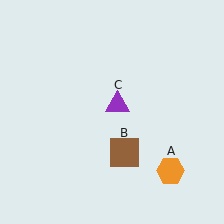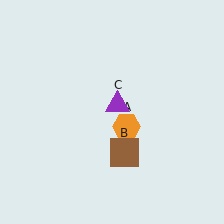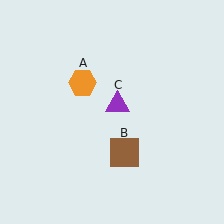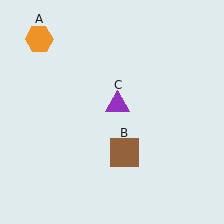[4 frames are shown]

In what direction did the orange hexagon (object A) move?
The orange hexagon (object A) moved up and to the left.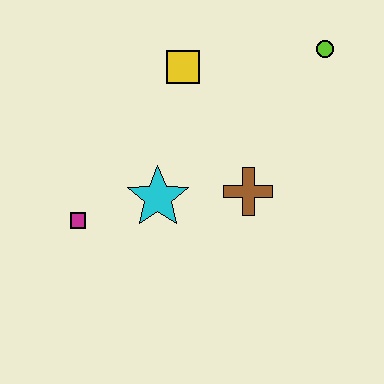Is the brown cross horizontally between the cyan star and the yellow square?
No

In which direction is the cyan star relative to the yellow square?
The cyan star is below the yellow square.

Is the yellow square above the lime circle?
No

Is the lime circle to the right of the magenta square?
Yes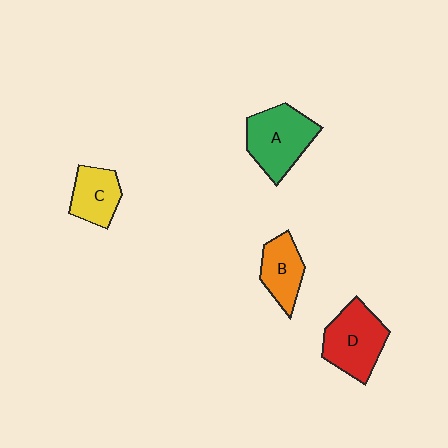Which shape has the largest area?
Shape A (green).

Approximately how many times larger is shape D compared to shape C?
Approximately 1.5 times.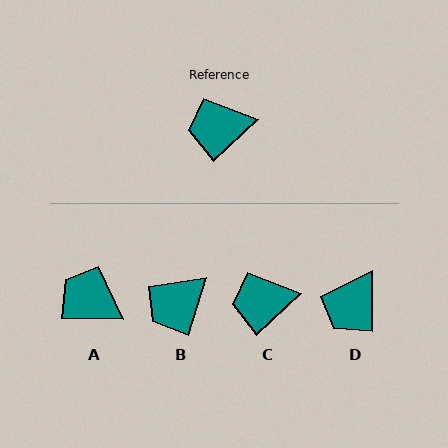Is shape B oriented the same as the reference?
No, it is off by about 31 degrees.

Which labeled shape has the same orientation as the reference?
C.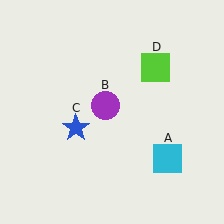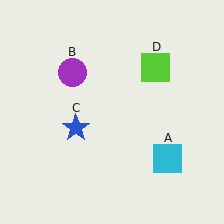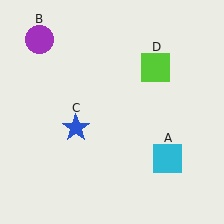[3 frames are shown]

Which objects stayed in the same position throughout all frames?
Cyan square (object A) and blue star (object C) and lime square (object D) remained stationary.